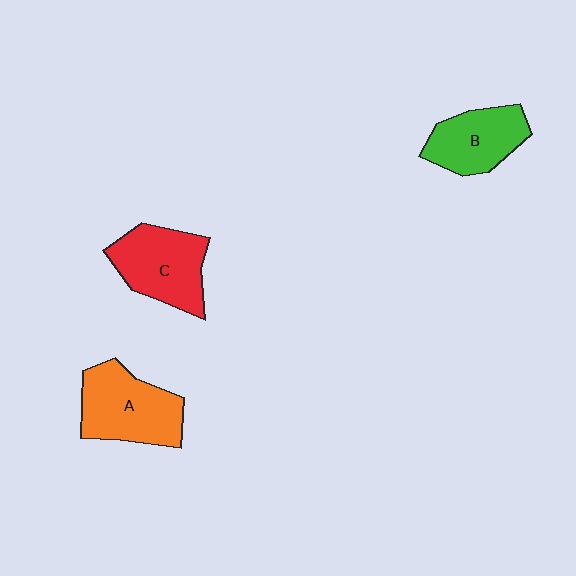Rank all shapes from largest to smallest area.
From largest to smallest: A (orange), C (red), B (green).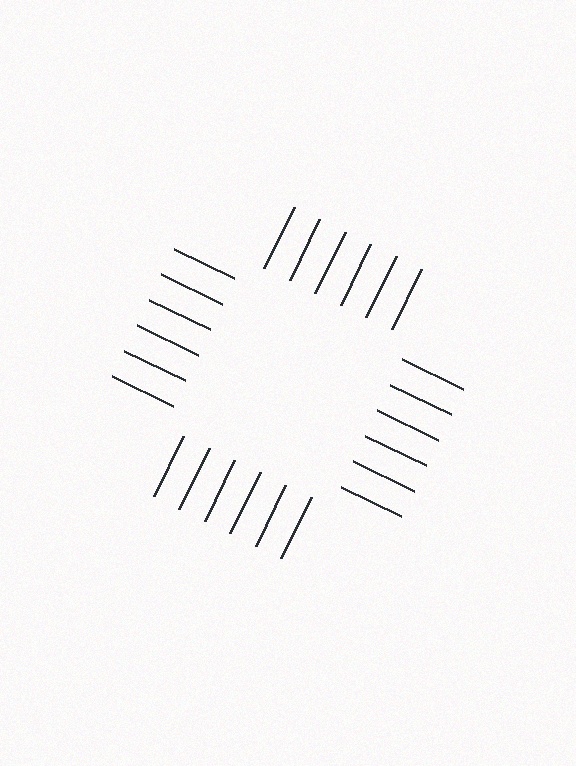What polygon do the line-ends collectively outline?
An illusory square — the line segments terminate on its edges but no continuous stroke is drawn.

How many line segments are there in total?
24 — 6 along each of the 4 edges.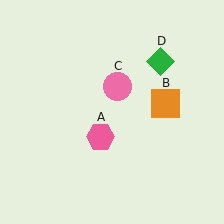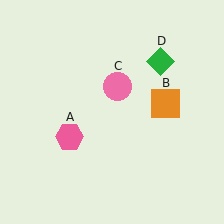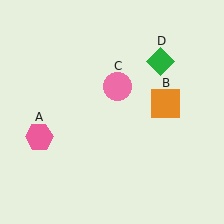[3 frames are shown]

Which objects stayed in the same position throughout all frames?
Orange square (object B) and pink circle (object C) and green diamond (object D) remained stationary.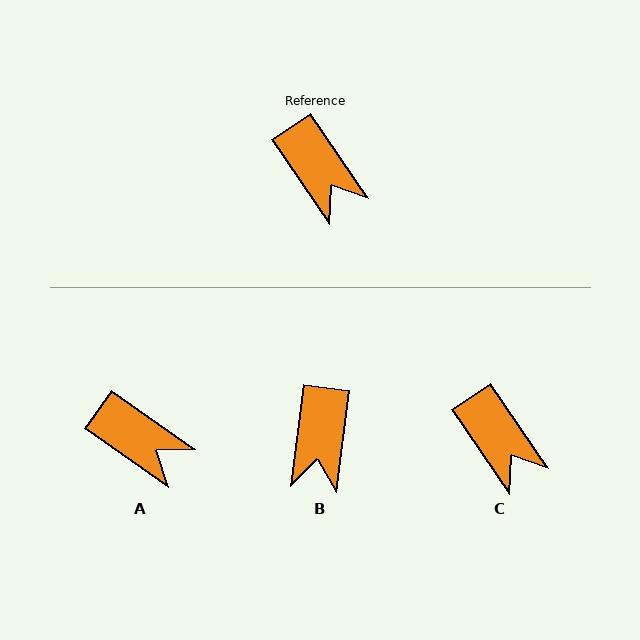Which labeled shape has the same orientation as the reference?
C.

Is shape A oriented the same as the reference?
No, it is off by about 21 degrees.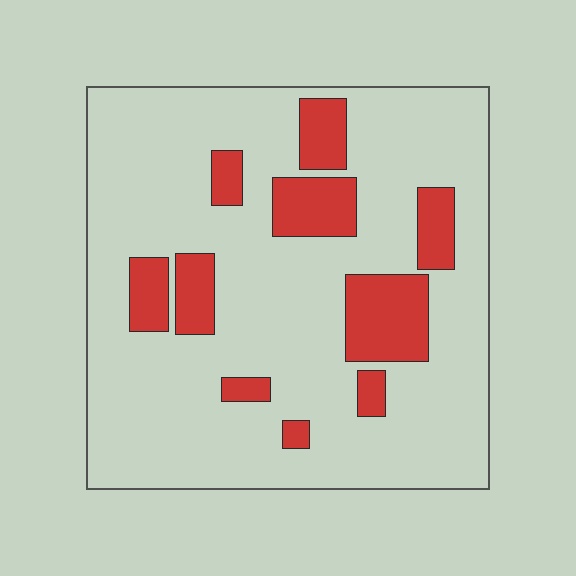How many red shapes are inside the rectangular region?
10.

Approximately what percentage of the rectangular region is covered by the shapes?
Approximately 20%.